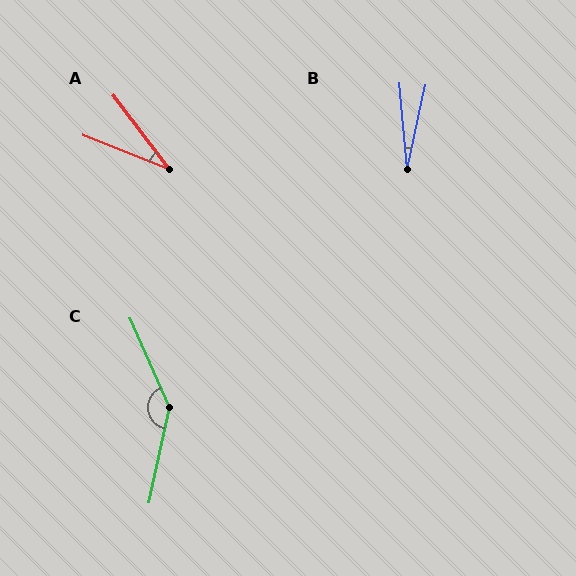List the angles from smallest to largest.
B (17°), A (31°), C (144°).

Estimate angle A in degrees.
Approximately 31 degrees.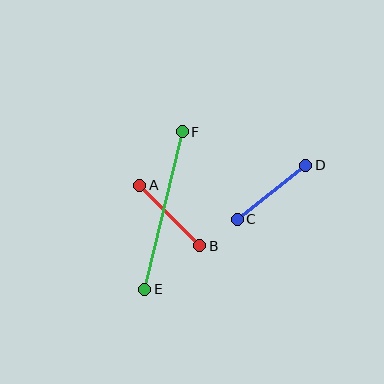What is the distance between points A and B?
The distance is approximately 86 pixels.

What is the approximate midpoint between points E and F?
The midpoint is at approximately (164, 211) pixels.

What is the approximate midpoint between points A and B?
The midpoint is at approximately (170, 215) pixels.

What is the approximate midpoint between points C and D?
The midpoint is at approximately (272, 192) pixels.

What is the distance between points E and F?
The distance is approximately 162 pixels.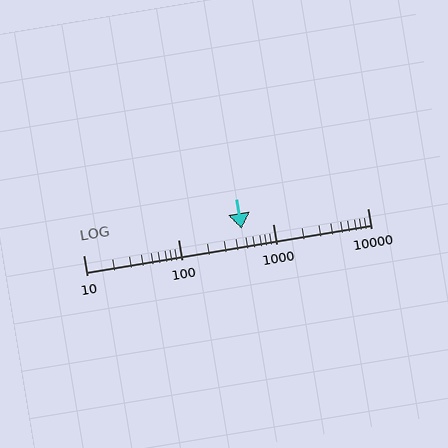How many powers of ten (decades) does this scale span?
The scale spans 3 decades, from 10 to 10000.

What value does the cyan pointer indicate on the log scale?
The pointer indicates approximately 470.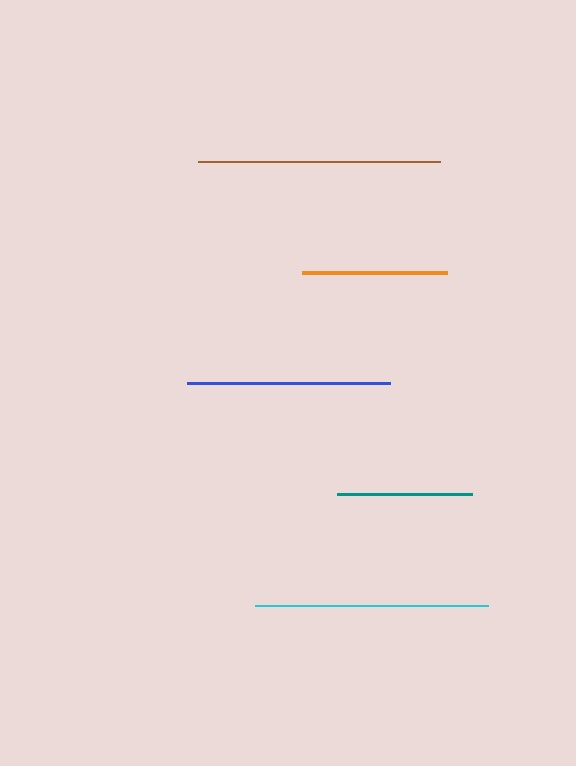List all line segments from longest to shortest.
From longest to shortest: brown, cyan, blue, orange, teal.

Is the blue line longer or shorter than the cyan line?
The cyan line is longer than the blue line.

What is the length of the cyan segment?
The cyan segment is approximately 233 pixels long.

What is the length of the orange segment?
The orange segment is approximately 145 pixels long.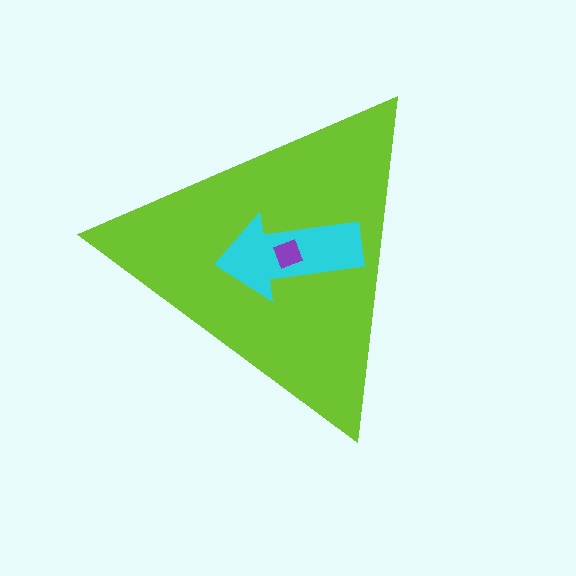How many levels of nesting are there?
3.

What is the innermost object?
The purple diamond.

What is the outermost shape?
The lime triangle.